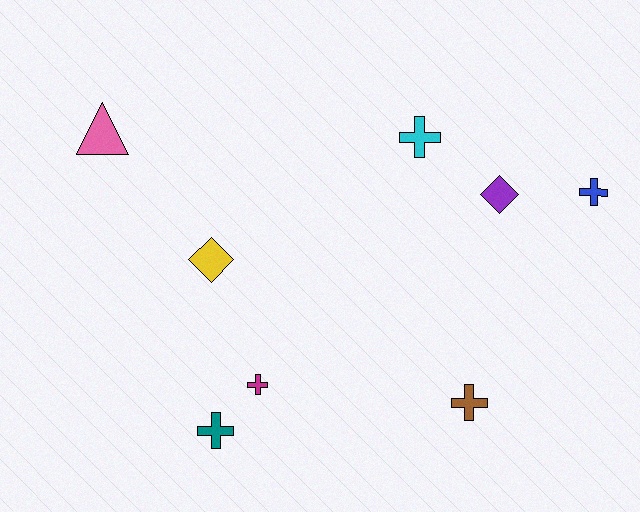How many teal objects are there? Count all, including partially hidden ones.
There is 1 teal object.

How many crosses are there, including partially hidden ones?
There are 5 crosses.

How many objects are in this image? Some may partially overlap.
There are 8 objects.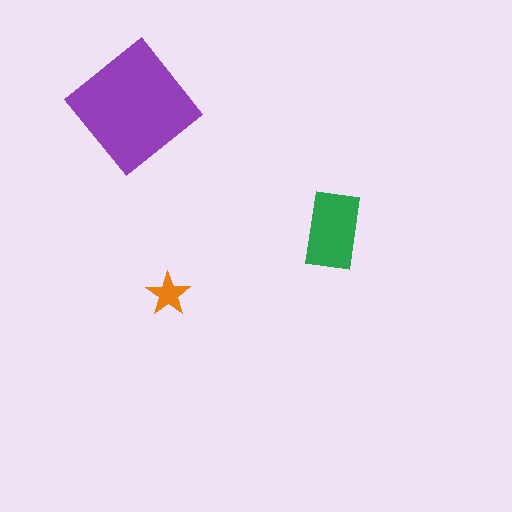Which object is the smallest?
The orange star.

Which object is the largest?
The purple diamond.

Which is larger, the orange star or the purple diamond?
The purple diamond.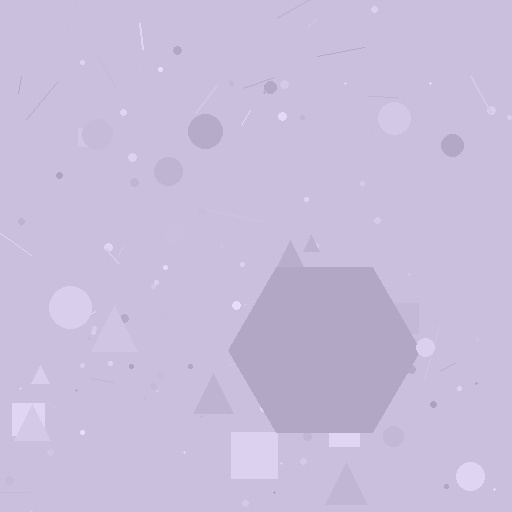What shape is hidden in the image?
A hexagon is hidden in the image.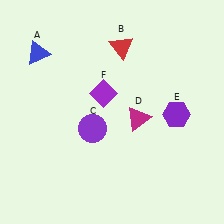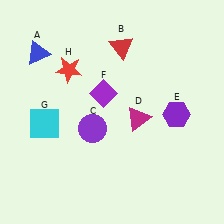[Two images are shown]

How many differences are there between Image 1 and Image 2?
There are 2 differences between the two images.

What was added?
A cyan square (G), a red star (H) were added in Image 2.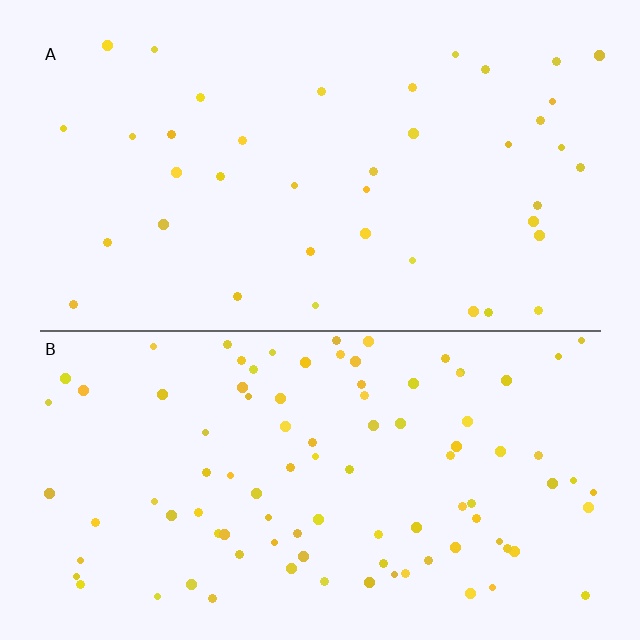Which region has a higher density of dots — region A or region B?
B (the bottom).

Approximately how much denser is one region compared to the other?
Approximately 2.4× — region B over region A.